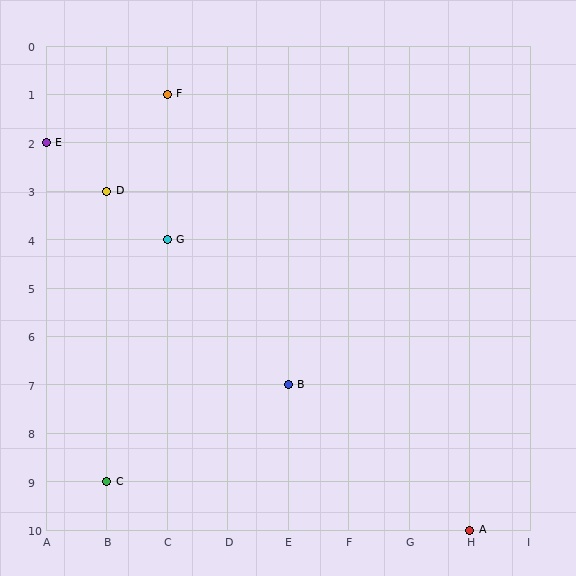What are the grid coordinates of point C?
Point C is at grid coordinates (B, 9).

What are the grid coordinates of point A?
Point A is at grid coordinates (H, 10).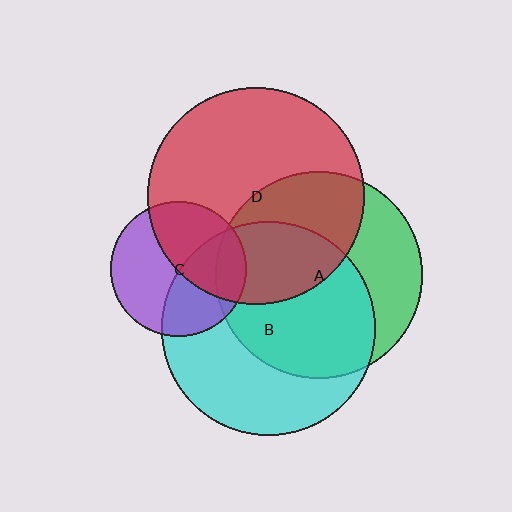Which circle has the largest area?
Circle D (red).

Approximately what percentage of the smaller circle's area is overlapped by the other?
Approximately 15%.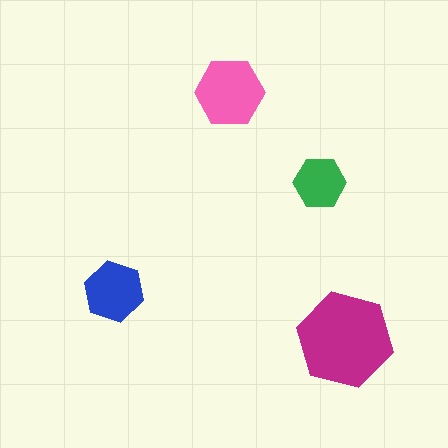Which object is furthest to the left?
The blue hexagon is leftmost.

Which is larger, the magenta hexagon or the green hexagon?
The magenta one.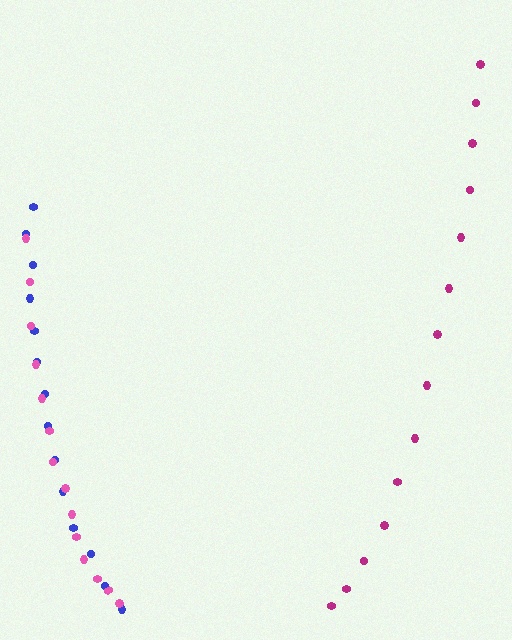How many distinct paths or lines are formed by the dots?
There are 3 distinct paths.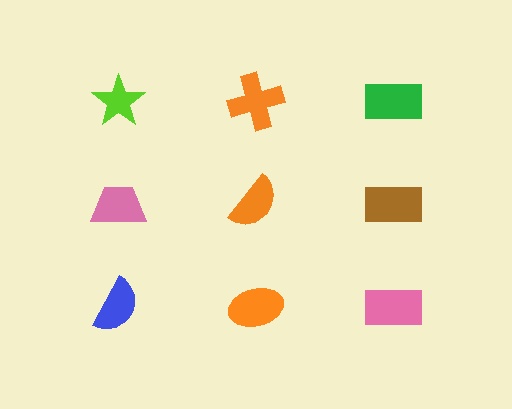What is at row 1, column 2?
An orange cross.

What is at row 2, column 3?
A brown rectangle.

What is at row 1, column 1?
A lime star.